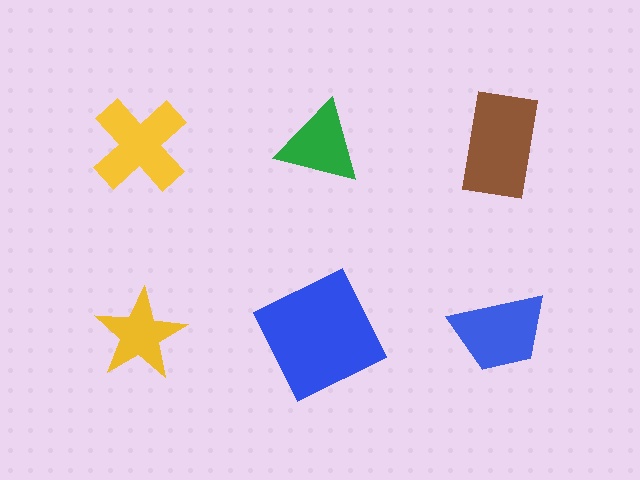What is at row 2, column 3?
A blue trapezoid.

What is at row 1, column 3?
A brown rectangle.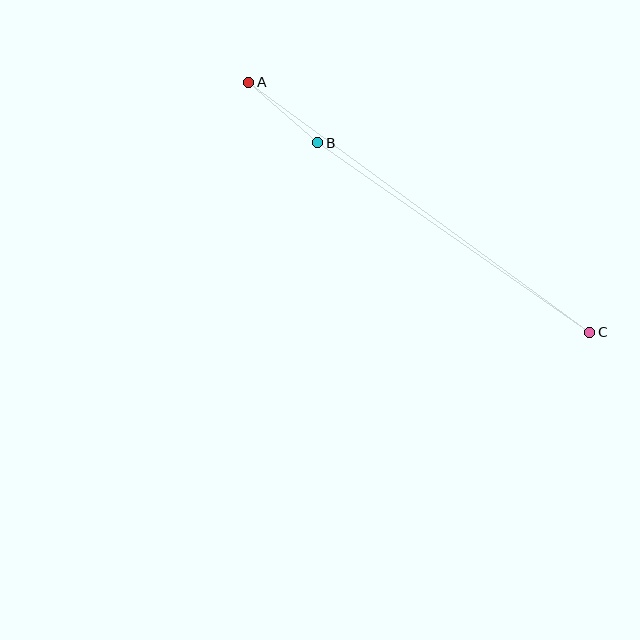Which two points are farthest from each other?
Points A and C are farthest from each other.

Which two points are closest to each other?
Points A and B are closest to each other.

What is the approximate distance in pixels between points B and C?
The distance between B and C is approximately 332 pixels.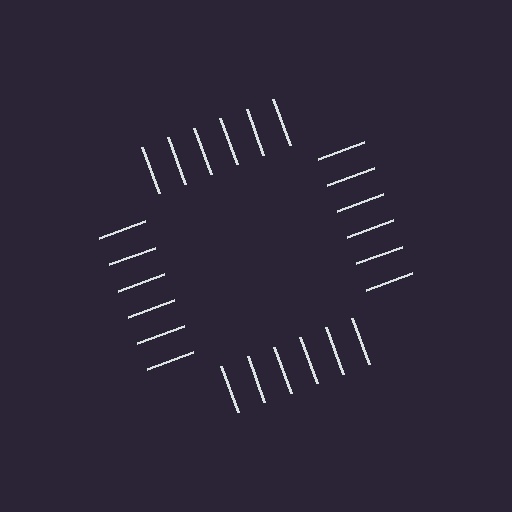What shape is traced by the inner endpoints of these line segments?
An illusory square — the line segments terminate on its edges but no continuous stroke is drawn.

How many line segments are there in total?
24 — 6 along each of the 4 edges.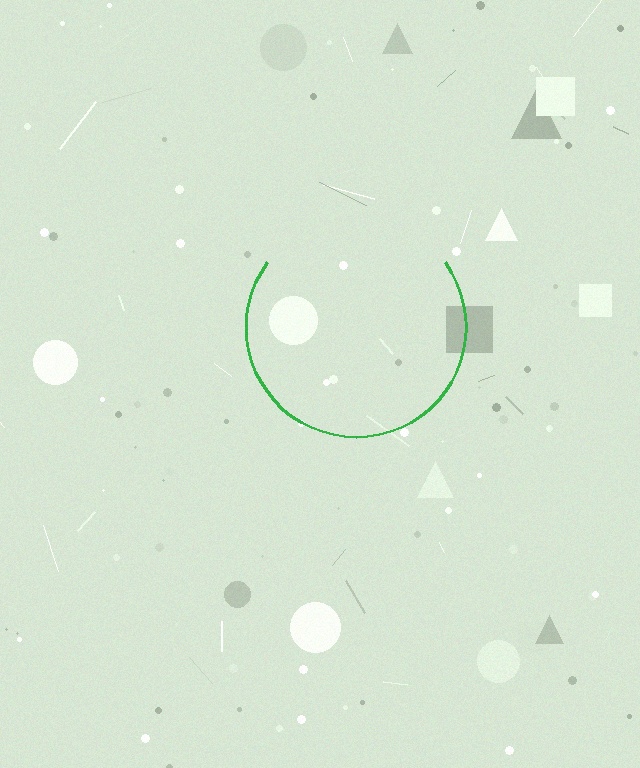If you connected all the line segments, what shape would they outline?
They would outline a circle.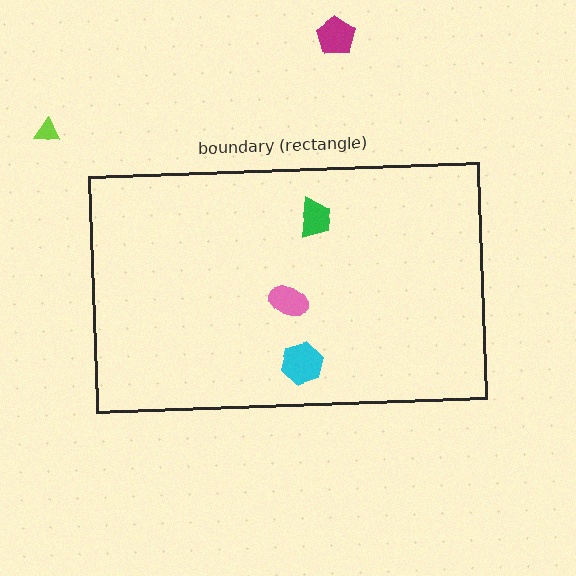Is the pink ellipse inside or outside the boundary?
Inside.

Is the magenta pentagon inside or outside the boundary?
Outside.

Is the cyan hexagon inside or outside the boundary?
Inside.